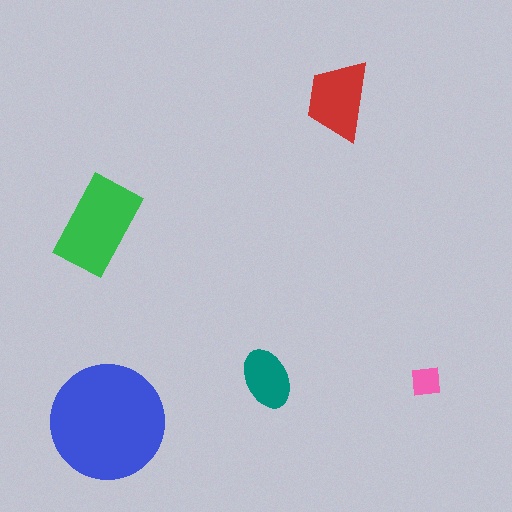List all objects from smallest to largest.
The pink square, the teal ellipse, the red trapezoid, the green rectangle, the blue circle.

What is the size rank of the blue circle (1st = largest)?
1st.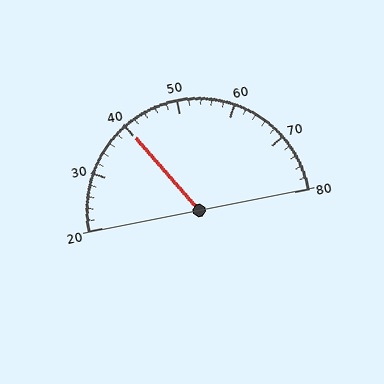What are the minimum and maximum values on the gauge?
The gauge ranges from 20 to 80.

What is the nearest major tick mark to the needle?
The nearest major tick mark is 40.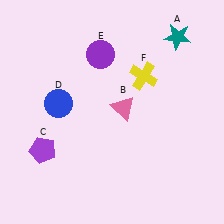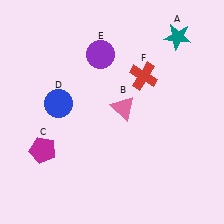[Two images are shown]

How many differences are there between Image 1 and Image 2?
There are 2 differences between the two images.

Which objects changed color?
C changed from purple to magenta. F changed from yellow to red.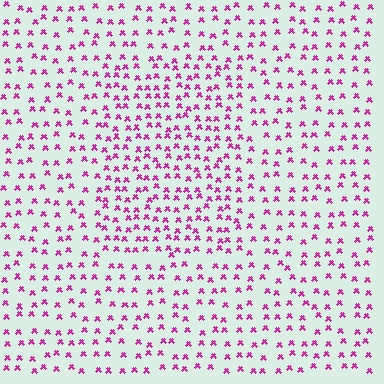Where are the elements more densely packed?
The elements are more densely packed inside the rectangle boundary.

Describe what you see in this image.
The image contains small magenta elements arranged at two different densities. A rectangle-shaped region is visible where the elements are more densely packed than the surrounding area.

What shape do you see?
I see a rectangle.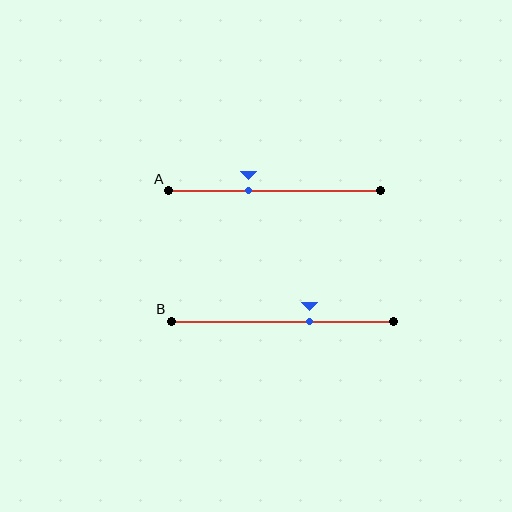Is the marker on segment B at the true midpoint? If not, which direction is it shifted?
No, the marker on segment B is shifted to the right by about 12% of the segment length.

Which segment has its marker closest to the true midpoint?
Segment B has its marker closest to the true midpoint.